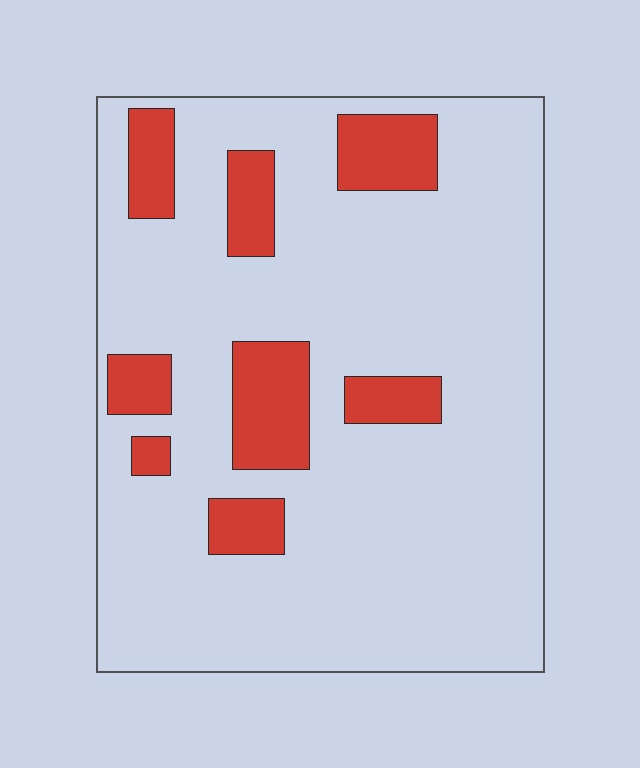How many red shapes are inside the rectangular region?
8.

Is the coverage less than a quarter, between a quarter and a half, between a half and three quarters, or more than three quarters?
Less than a quarter.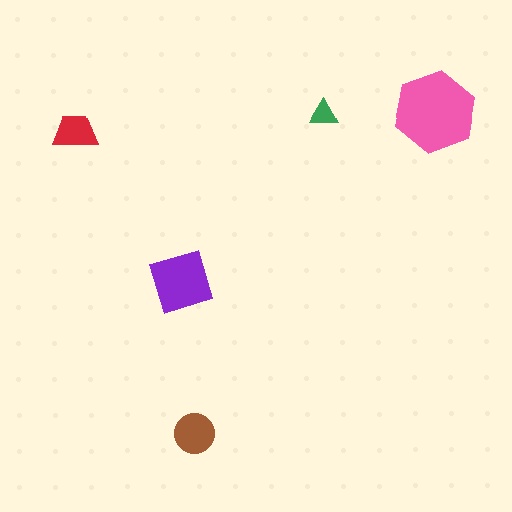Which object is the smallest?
The green triangle.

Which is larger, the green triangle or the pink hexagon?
The pink hexagon.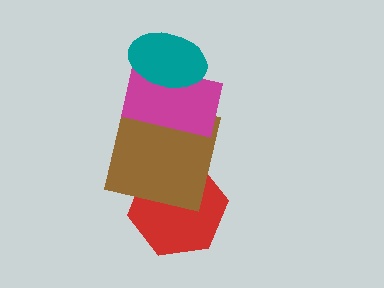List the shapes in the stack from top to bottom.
From top to bottom: the teal ellipse, the magenta rectangle, the brown square, the red hexagon.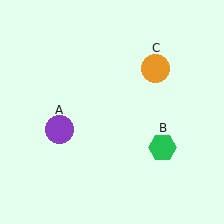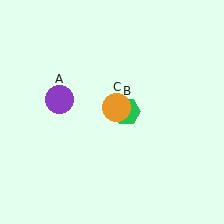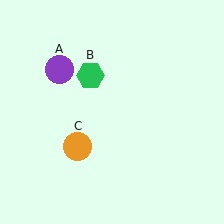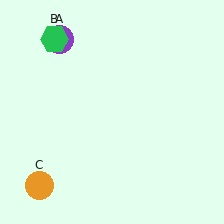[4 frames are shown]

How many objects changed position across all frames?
3 objects changed position: purple circle (object A), green hexagon (object B), orange circle (object C).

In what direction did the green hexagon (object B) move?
The green hexagon (object B) moved up and to the left.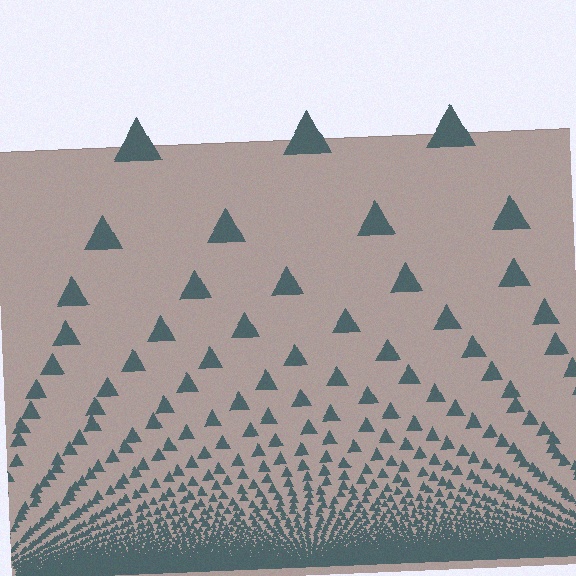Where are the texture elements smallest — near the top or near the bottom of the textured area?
Near the bottom.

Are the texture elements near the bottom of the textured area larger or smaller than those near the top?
Smaller. The gradient is inverted — elements near the bottom are smaller and denser.